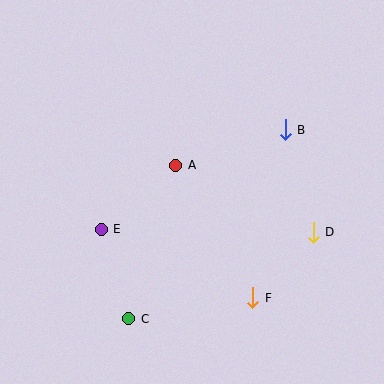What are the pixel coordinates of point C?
Point C is at (129, 319).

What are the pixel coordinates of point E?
Point E is at (101, 229).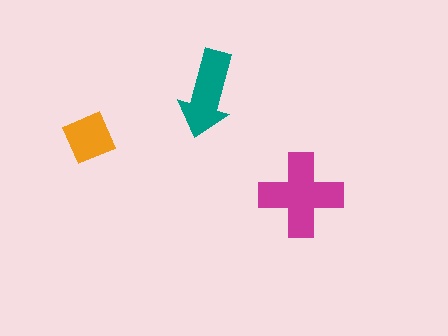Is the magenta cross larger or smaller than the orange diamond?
Larger.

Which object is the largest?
The magenta cross.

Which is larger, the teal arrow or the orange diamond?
The teal arrow.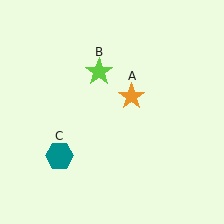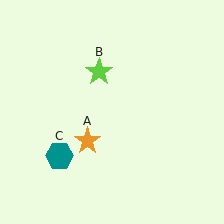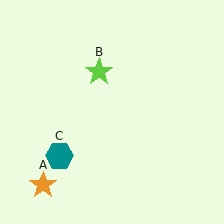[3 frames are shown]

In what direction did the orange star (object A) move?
The orange star (object A) moved down and to the left.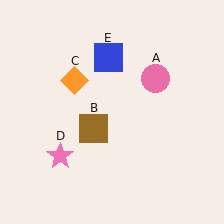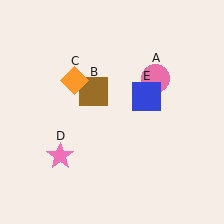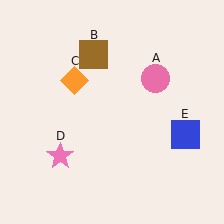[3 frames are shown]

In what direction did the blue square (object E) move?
The blue square (object E) moved down and to the right.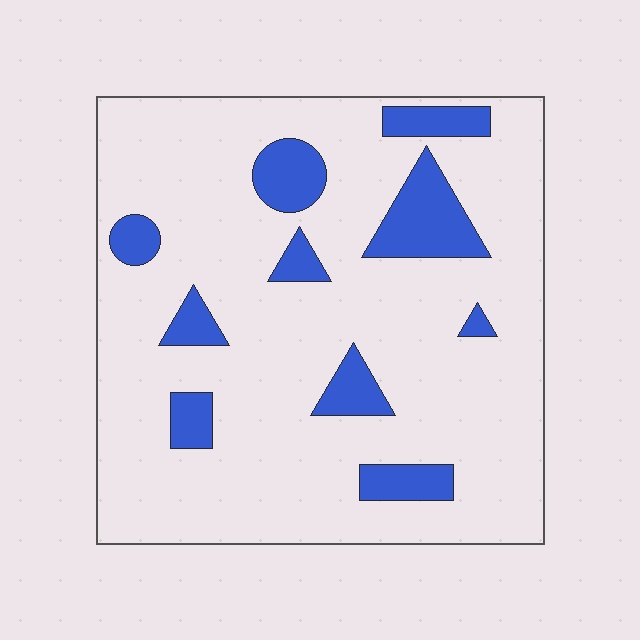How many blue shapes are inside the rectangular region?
10.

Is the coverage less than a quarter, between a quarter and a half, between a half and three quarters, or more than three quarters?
Less than a quarter.